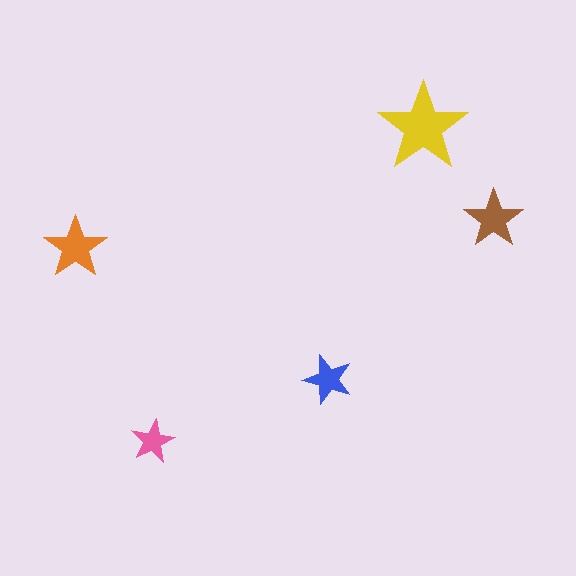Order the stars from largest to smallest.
the yellow one, the orange one, the brown one, the blue one, the pink one.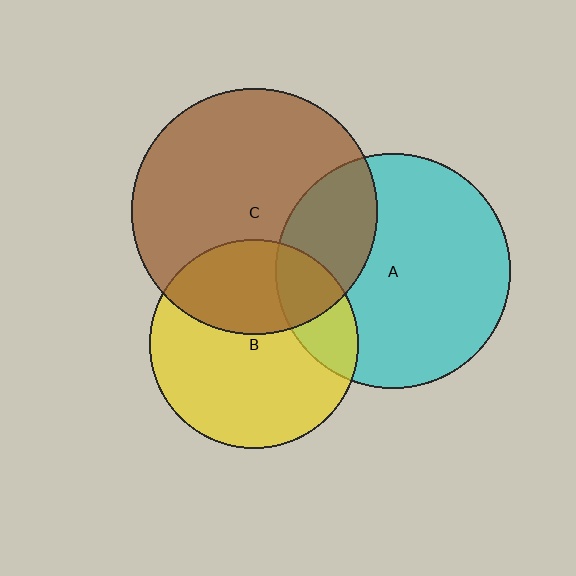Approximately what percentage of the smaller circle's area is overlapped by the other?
Approximately 20%.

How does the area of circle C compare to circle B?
Approximately 1.4 times.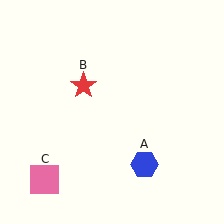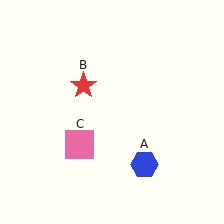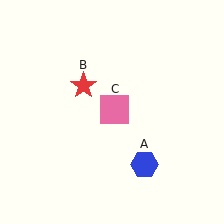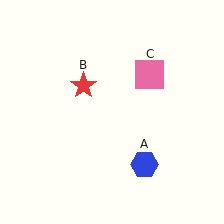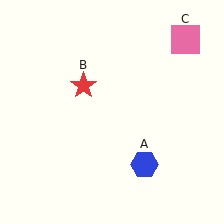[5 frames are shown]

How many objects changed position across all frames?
1 object changed position: pink square (object C).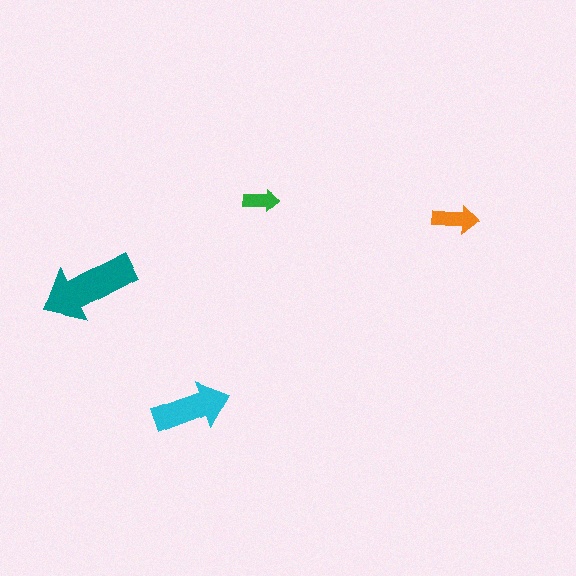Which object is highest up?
The green arrow is topmost.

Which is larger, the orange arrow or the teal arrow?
The teal one.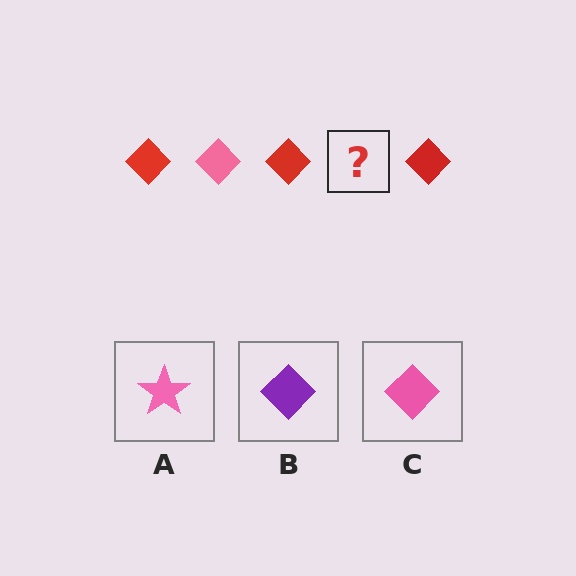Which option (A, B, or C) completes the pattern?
C.